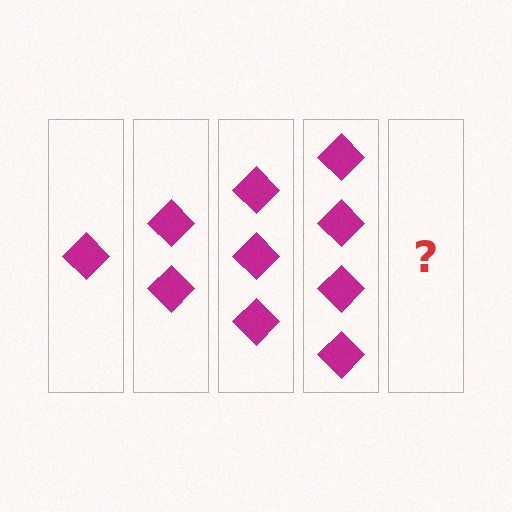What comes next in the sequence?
The next element should be 5 diamonds.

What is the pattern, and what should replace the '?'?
The pattern is that each step adds one more diamond. The '?' should be 5 diamonds.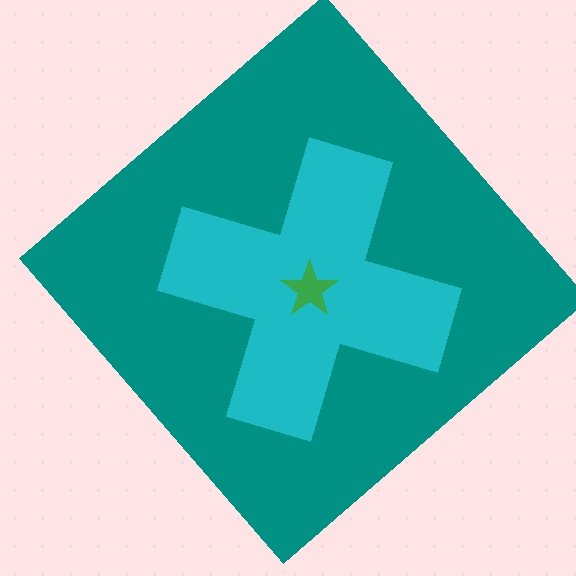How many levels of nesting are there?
3.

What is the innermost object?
The green star.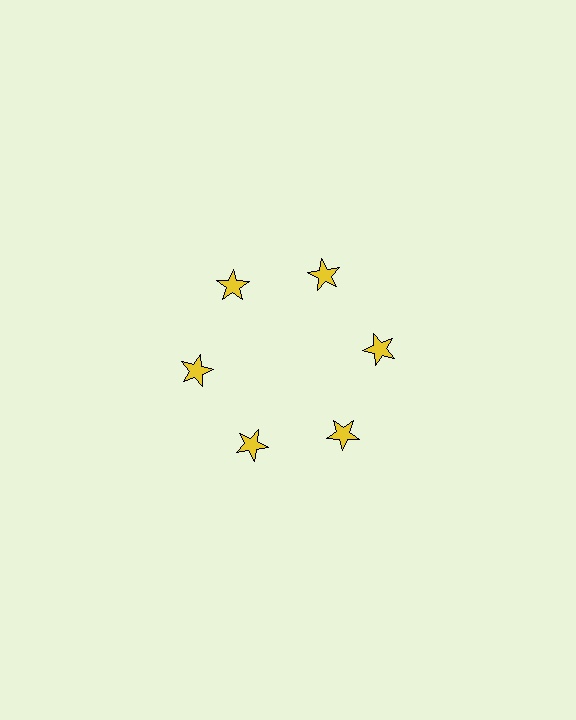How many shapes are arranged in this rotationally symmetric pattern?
There are 6 shapes, arranged in 6 groups of 1.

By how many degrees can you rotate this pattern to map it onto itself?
The pattern maps onto itself every 60 degrees of rotation.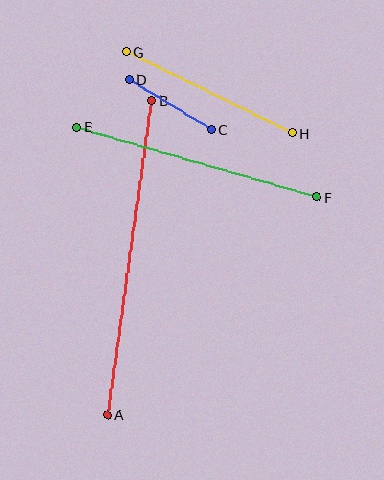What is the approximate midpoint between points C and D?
The midpoint is at approximately (170, 104) pixels.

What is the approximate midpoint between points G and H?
The midpoint is at approximately (209, 92) pixels.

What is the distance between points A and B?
The distance is approximately 318 pixels.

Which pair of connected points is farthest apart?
Points A and B are farthest apart.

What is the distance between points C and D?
The distance is approximately 96 pixels.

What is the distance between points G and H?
The distance is approximately 185 pixels.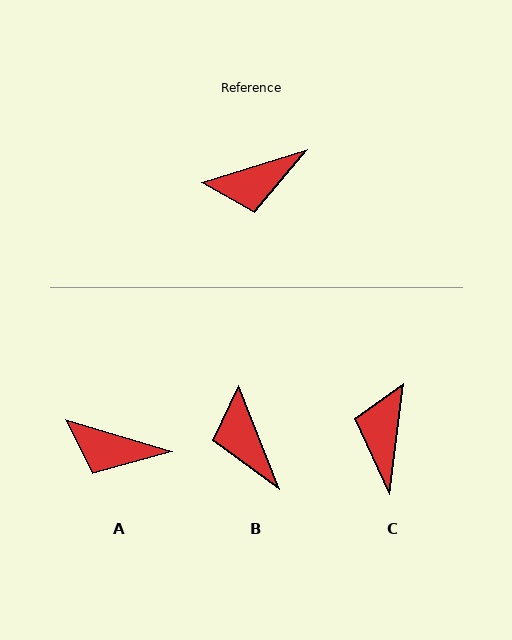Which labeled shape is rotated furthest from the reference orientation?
C, about 115 degrees away.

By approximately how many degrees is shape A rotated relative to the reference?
Approximately 34 degrees clockwise.